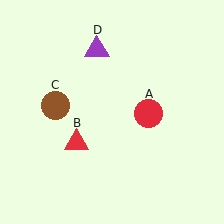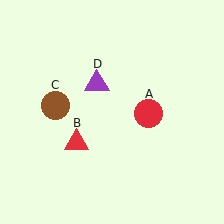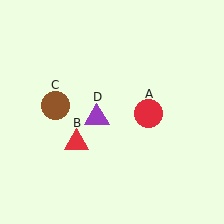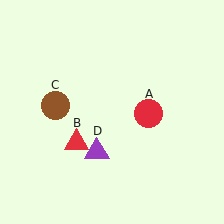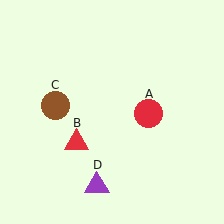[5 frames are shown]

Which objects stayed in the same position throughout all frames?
Red circle (object A) and red triangle (object B) and brown circle (object C) remained stationary.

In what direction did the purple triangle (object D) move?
The purple triangle (object D) moved down.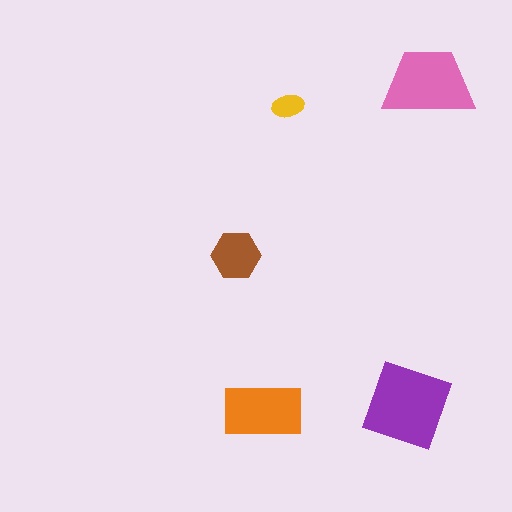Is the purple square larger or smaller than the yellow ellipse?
Larger.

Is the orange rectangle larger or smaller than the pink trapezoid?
Smaller.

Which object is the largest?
The purple square.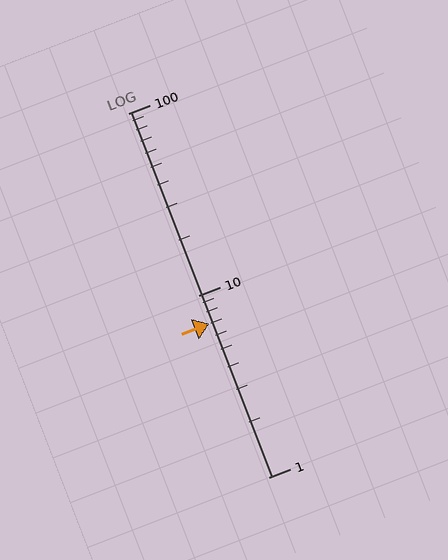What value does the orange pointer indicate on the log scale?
The pointer indicates approximately 7.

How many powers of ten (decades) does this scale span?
The scale spans 2 decades, from 1 to 100.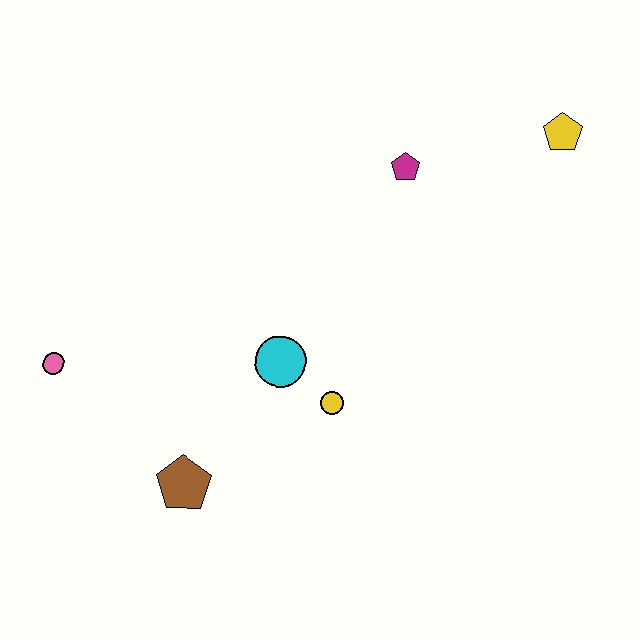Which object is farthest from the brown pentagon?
The yellow pentagon is farthest from the brown pentagon.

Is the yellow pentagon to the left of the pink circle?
No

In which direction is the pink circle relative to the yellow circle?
The pink circle is to the left of the yellow circle.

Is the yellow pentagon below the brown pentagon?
No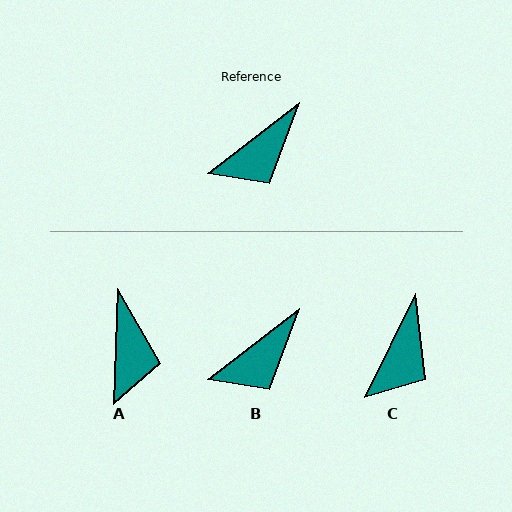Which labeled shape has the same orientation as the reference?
B.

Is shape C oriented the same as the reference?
No, it is off by about 26 degrees.